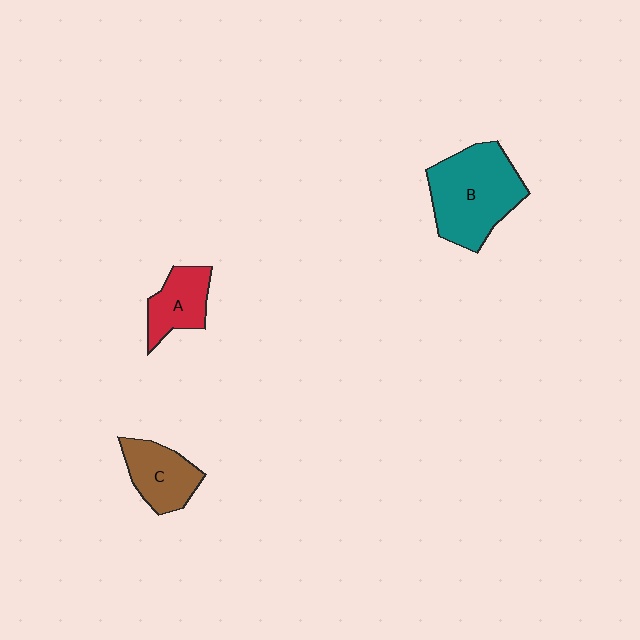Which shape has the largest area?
Shape B (teal).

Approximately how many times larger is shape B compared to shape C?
Approximately 1.8 times.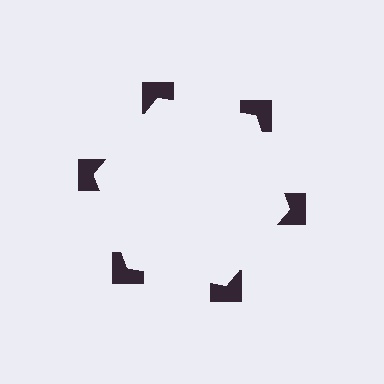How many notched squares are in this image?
There are 6 — one at each vertex of the illusory hexagon.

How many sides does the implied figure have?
6 sides.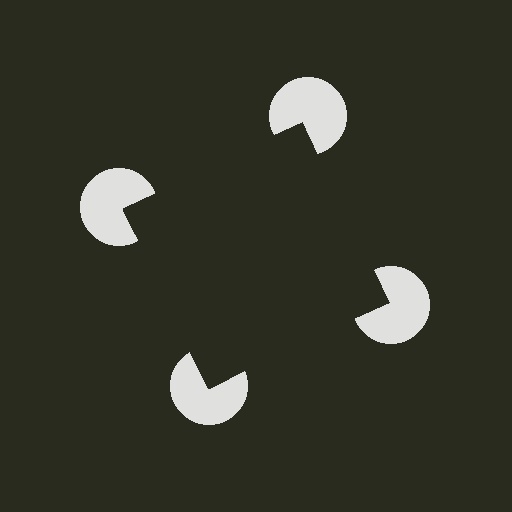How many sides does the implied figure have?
4 sides.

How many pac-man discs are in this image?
There are 4 — one at each vertex of the illusory square.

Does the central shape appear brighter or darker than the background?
It typically appears slightly darker than the background, even though no actual brightness change is drawn.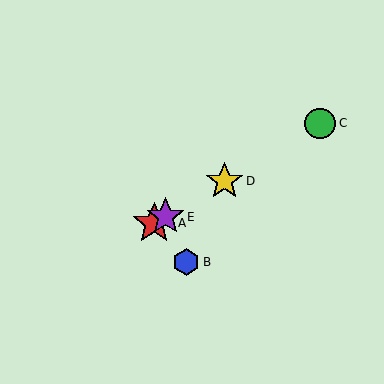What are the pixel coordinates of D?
Object D is at (225, 181).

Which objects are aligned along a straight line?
Objects A, C, D, E are aligned along a straight line.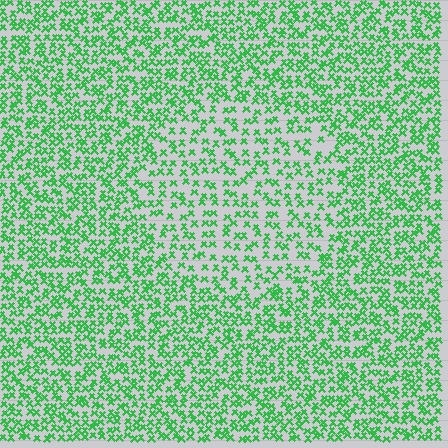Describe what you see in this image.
The image contains small green elements arranged at two different densities. A circle-shaped region is visible where the elements are less densely packed than the surrounding area.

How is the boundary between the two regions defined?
The boundary is defined by a change in element density (approximately 1.6x ratio). All elements are the same color, size, and shape.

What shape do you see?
I see a circle.